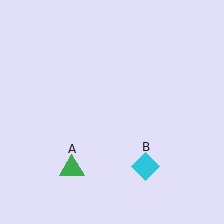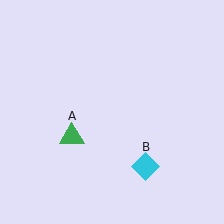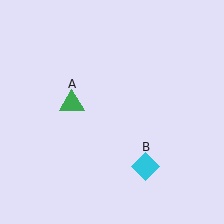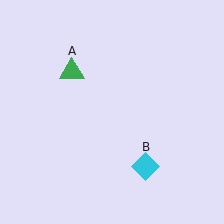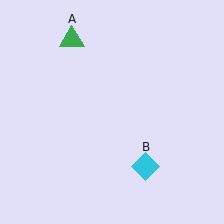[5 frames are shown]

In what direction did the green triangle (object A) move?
The green triangle (object A) moved up.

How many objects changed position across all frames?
1 object changed position: green triangle (object A).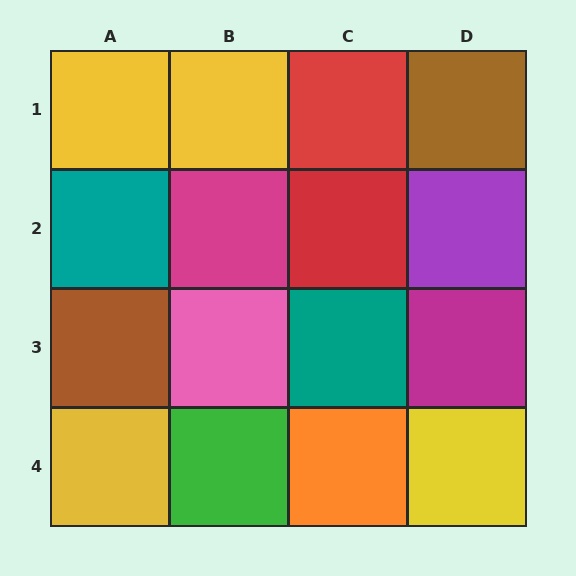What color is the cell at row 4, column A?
Yellow.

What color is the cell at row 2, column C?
Red.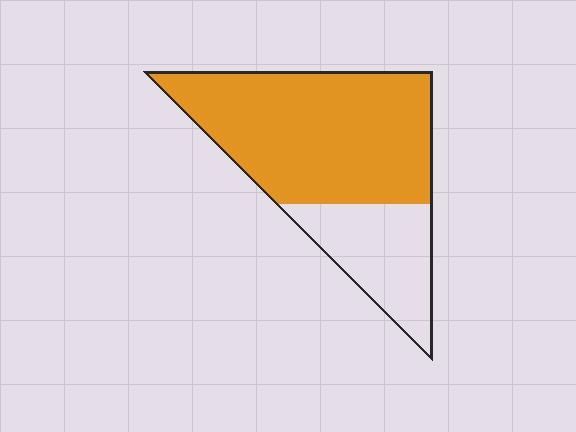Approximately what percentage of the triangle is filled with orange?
Approximately 70%.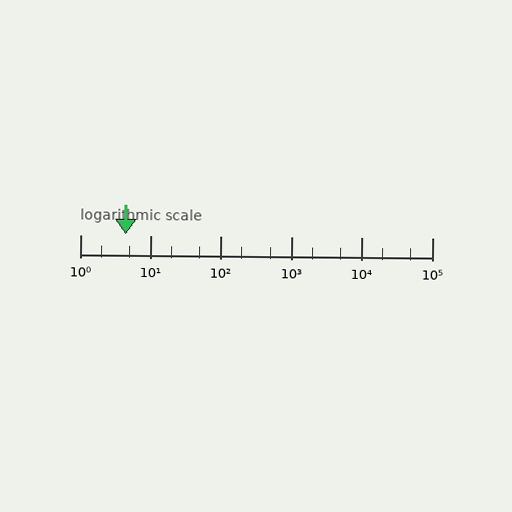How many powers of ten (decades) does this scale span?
The scale spans 5 decades, from 1 to 100000.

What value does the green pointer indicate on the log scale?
The pointer indicates approximately 4.4.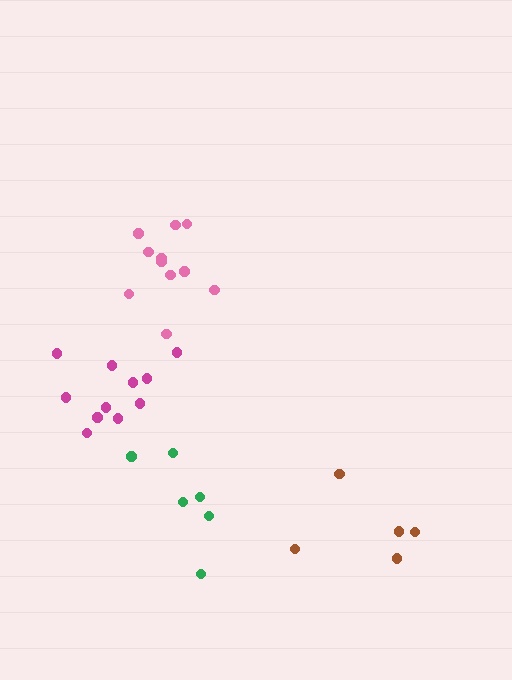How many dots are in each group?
Group 1: 11 dots, Group 2: 11 dots, Group 3: 5 dots, Group 4: 6 dots (33 total).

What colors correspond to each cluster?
The clusters are colored: pink, magenta, brown, green.